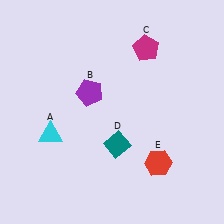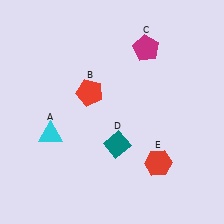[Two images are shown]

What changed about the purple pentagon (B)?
In Image 1, B is purple. In Image 2, it changed to red.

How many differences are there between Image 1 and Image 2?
There is 1 difference between the two images.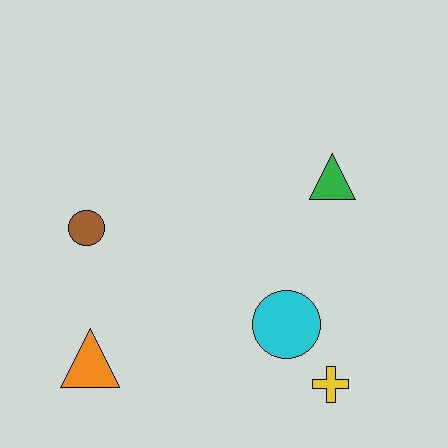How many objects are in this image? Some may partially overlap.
There are 5 objects.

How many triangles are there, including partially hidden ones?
There are 2 triangles.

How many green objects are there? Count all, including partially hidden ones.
There is 1 green object.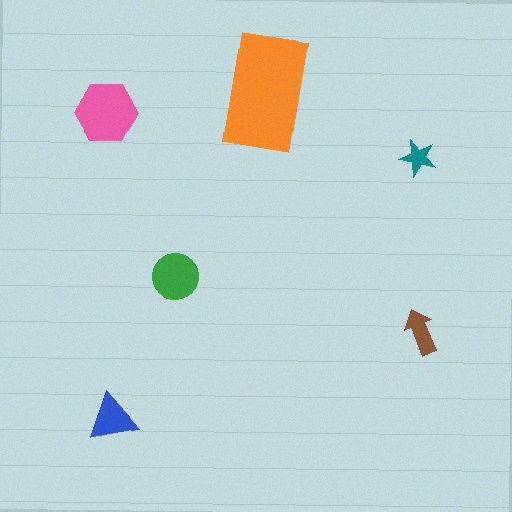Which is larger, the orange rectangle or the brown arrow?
The orange rectangle.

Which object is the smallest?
The teal star.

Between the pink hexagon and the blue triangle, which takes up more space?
The pink hexagon.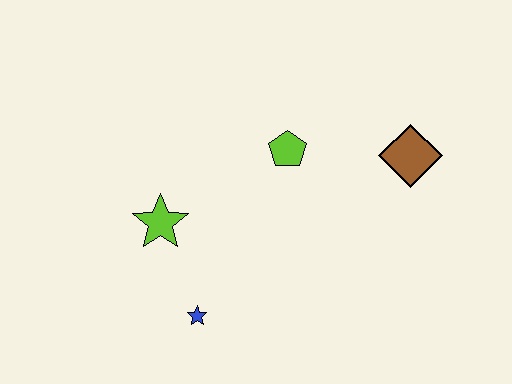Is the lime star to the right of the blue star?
No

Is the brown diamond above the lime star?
Yes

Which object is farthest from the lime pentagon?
The blue star is farthest from the lime pentagon.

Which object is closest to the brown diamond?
The lime pentagon is closest to the brown diamond.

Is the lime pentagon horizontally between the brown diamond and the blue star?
Yes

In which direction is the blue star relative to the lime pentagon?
The blue star is below the lime pentagon.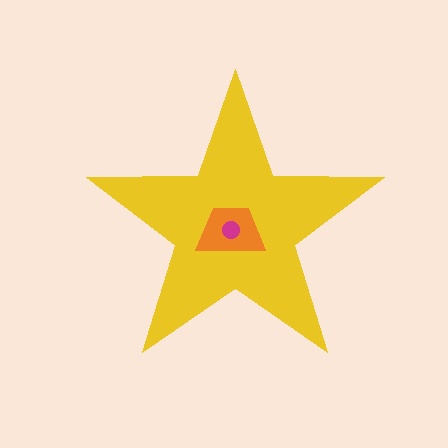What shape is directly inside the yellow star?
The orange trapezoid.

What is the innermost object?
The magenta circle.